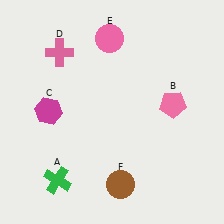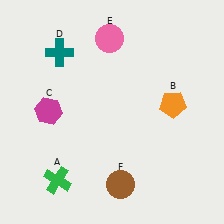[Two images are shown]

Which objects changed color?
B changed from pink to orange. D changed from pink to teal.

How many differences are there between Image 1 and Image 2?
There are 2 differences between the two images.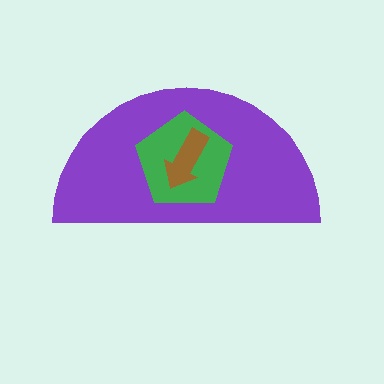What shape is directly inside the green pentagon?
The brown arrow.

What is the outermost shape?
The purple semicircle.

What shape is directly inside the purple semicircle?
The green pentagon.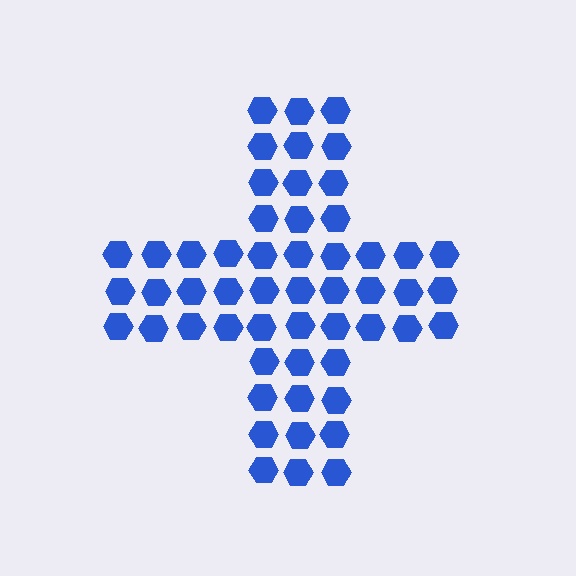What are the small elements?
The small elements are hexagons.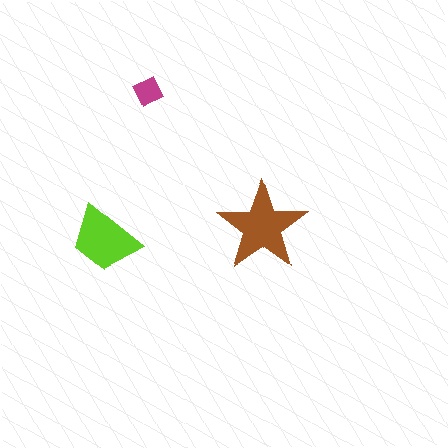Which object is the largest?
The brown star.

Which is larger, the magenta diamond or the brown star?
The brown star.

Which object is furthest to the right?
The brown star is rightmost.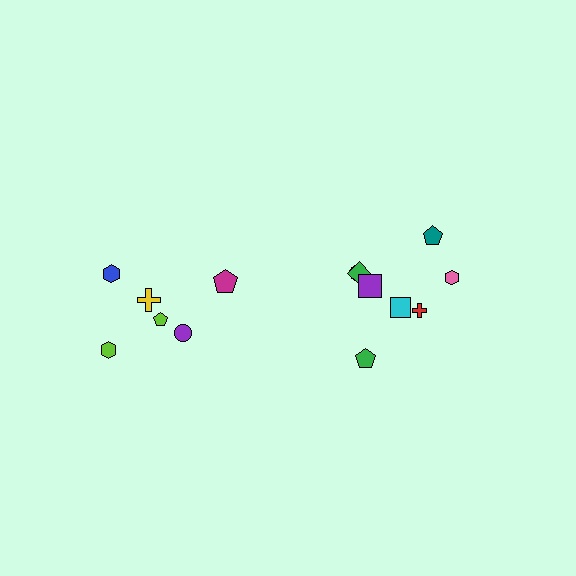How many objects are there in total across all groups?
There are 14 objects.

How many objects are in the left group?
There are 6 objects.